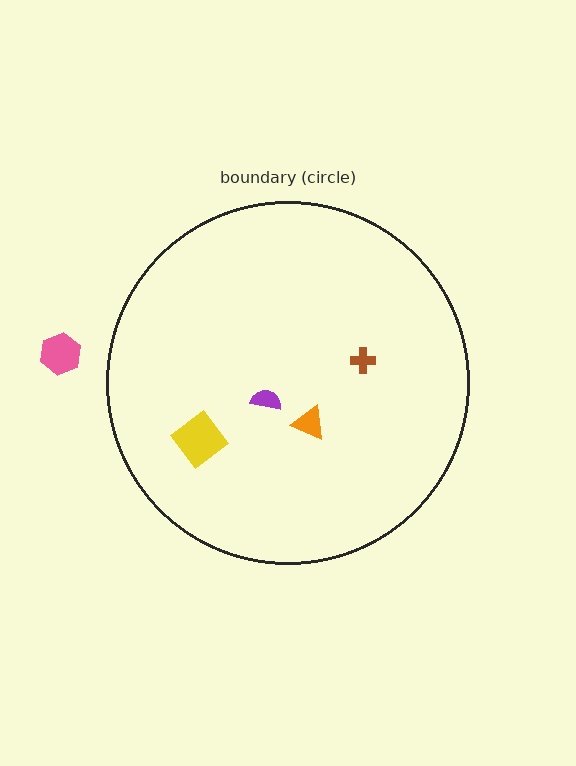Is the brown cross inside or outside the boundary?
Inside.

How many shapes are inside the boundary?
4 inside, 1 outside.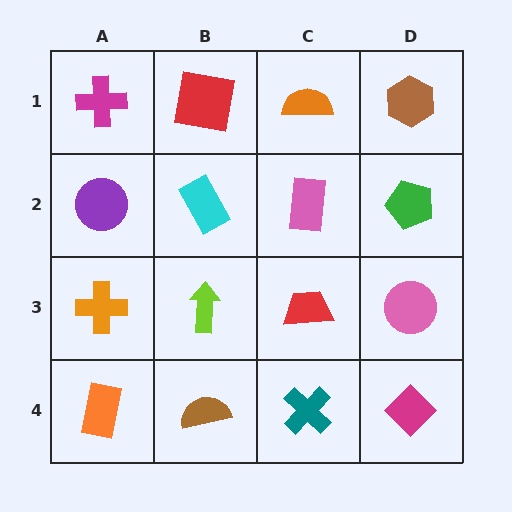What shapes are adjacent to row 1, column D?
A green pentagon (row 2, column D), an orange semicircle (row 1, column C).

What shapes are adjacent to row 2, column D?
A brown hexagon (row 1, column D), a pink circle (row 3, column D), a pink rectangle (row 2, column C).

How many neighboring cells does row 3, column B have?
4.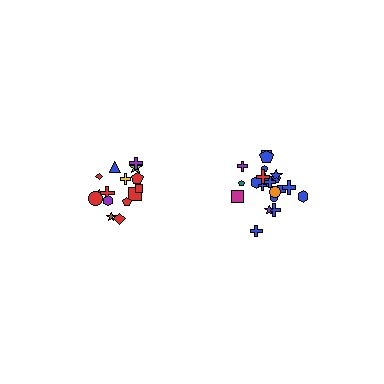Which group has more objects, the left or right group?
The right group.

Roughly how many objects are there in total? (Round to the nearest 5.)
Roughly 35 objects in total.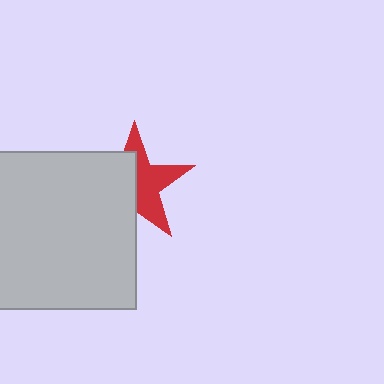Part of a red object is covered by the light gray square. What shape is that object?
It is a star.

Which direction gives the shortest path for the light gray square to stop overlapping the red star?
Moving left gives the shortest separation.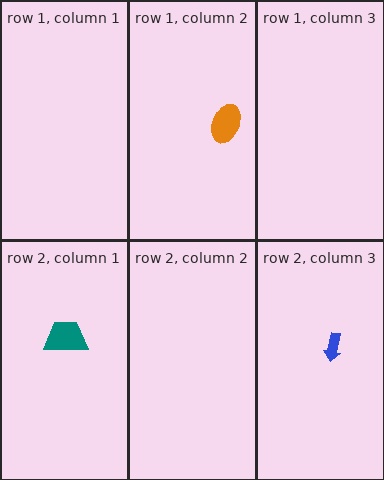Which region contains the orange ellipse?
The row 1, column 2 region.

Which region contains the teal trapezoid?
The row 2, column 1 region.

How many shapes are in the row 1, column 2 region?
1.